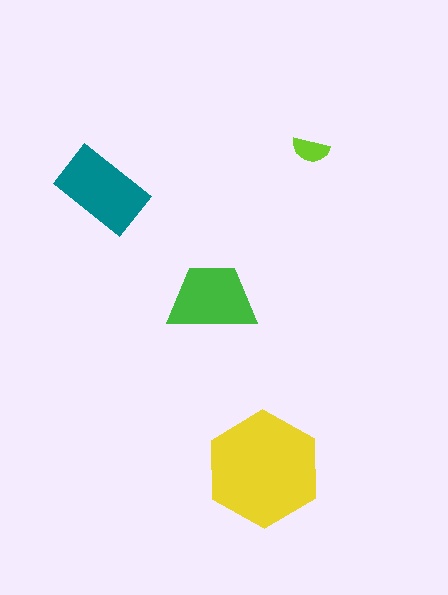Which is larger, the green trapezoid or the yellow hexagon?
The yellow hexagon.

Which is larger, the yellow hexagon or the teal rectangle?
The yellow hexagon.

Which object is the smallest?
The lime semicircle.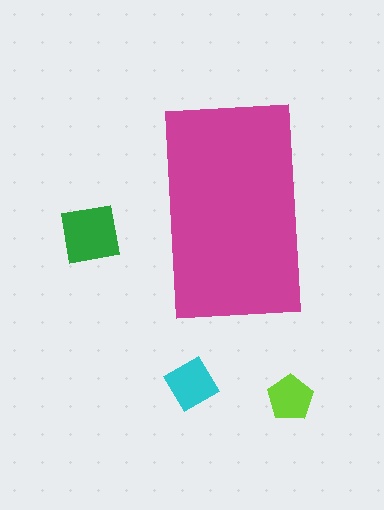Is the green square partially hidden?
No, the green square is fully visible.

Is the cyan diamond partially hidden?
No, the cyan diamond is fully visible.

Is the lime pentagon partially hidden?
No, the lime pentagon is fully visible.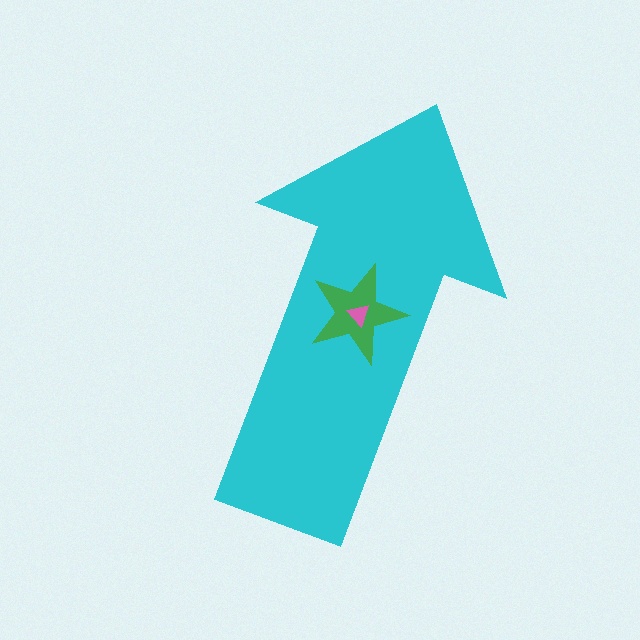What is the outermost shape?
The cyan arrow.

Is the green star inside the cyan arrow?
Yes.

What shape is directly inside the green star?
The pink triangle.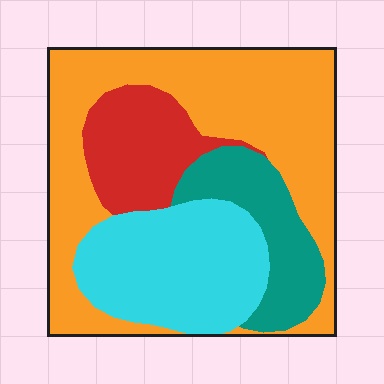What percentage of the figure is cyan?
Cyan covers roughly 25% of the figure.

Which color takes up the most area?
Orange, at roughly 45%.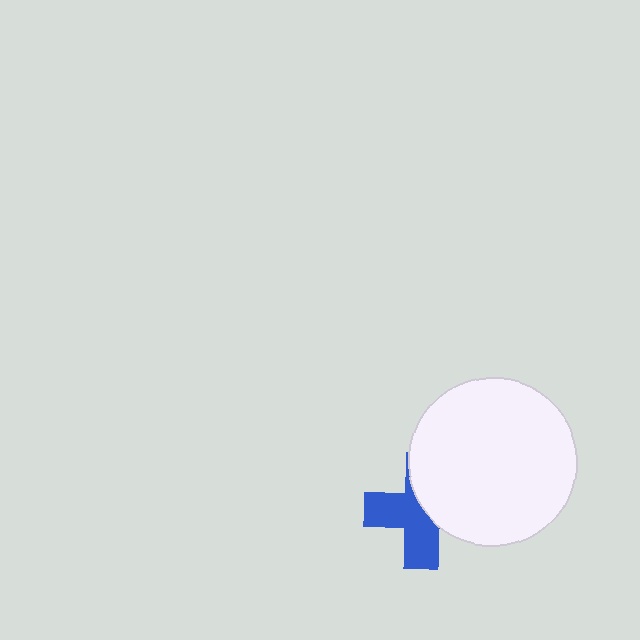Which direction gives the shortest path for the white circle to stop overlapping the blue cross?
Moving right gives the shortest separation.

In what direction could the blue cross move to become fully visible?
The blue cross could move left. That would shift it out from behind the white circle entirely.